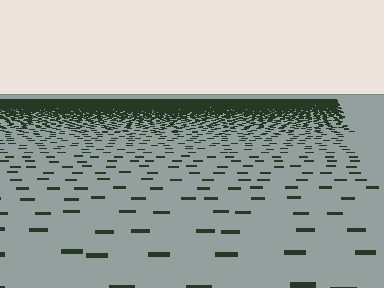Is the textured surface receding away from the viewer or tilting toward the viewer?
The surface is receding away from the viewer. Texture elements get smaller and denser toward the top.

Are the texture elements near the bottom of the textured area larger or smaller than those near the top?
Larger. Near the bottom, elements are closer to the viewer and appear at a bigger on-screen size.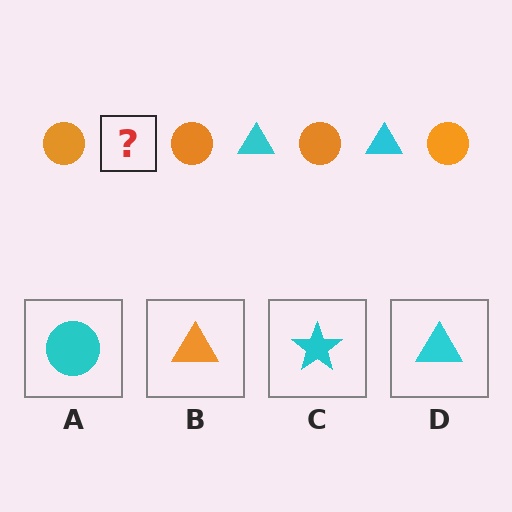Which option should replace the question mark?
Option D.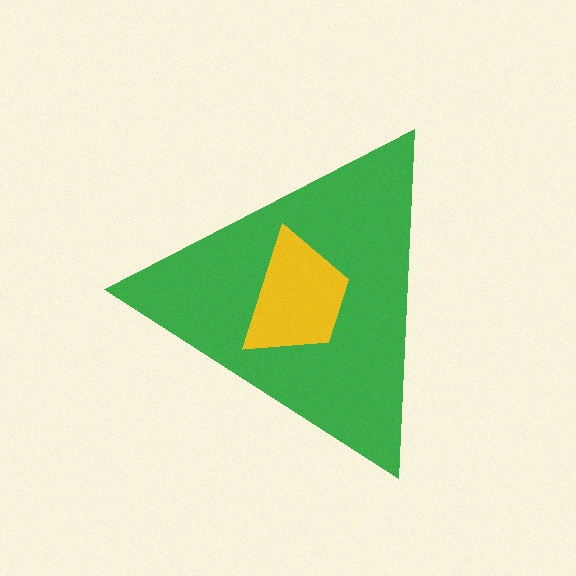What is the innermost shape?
The yellow trapezoid.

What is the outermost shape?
The green triangle.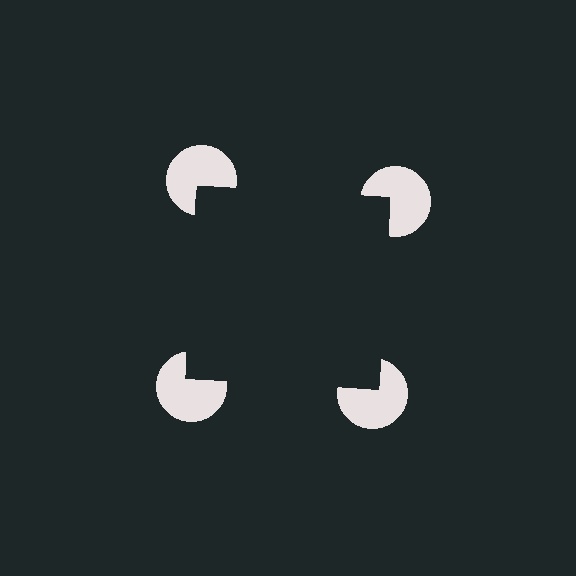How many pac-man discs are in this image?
There are 4 — one at each vertex of the illusory square.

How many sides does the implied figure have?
4 sides.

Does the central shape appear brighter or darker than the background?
It typically appears slightly darker than the background, even though no actual brightness change is drawn.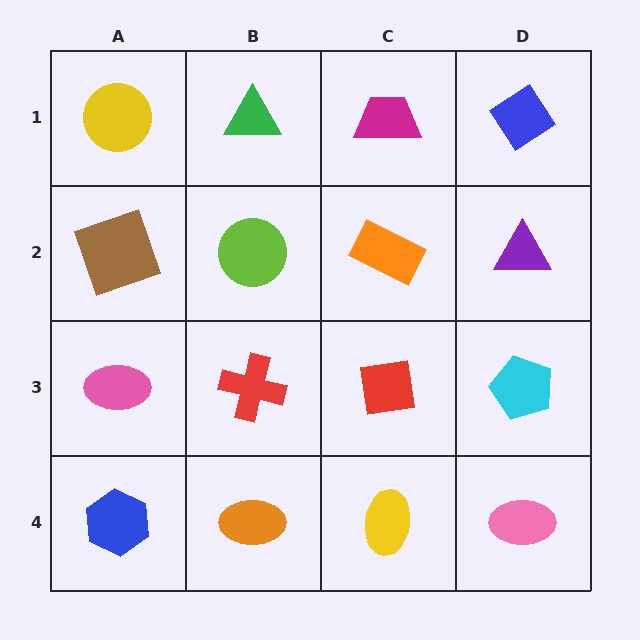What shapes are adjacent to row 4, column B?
A red cross (row 3, column B), a blue hexagon (row 4, column A), a yellow ellipse (row 4, column C).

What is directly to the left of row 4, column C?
An orange ellipse.